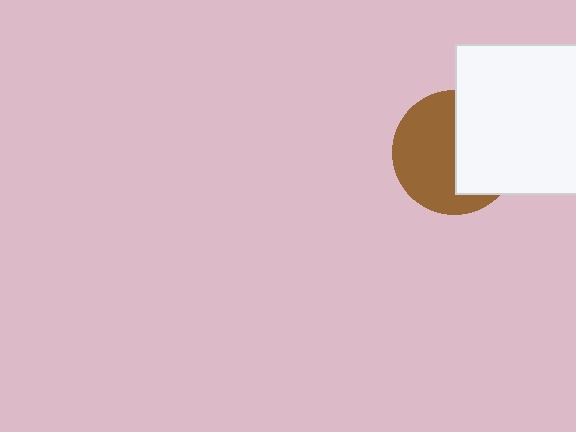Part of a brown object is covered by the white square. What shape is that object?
It is a circle.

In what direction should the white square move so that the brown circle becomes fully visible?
The white square should move right. That is the shortest direction to clear the overlap and leave the brown circle fully visible.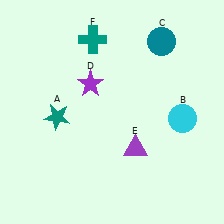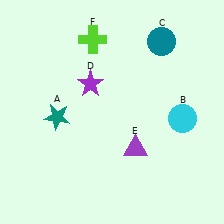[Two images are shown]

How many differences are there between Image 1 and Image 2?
There is 1 difference between the two images.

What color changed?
The cross (F) changed from teal in Image 1 to lime in Image 2.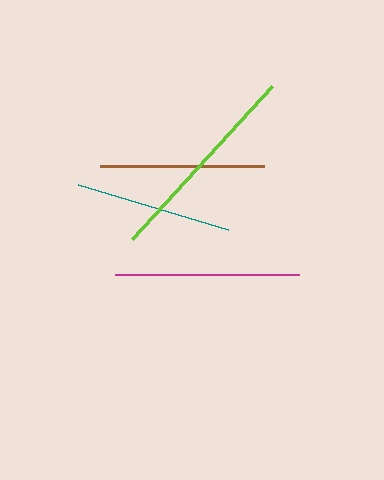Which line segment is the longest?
The lime line is the longest at approximately 207 pixels.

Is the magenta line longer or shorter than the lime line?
The lime line is longer than the magenta line.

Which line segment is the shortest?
The teal line is the shortest at approximately 157 pixels.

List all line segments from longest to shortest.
From longest to shortest: lime, magenta, brown, teal.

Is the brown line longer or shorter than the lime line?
The lime line is longer than the brown line.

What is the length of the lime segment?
The lime segment is approximately 207 pixels long.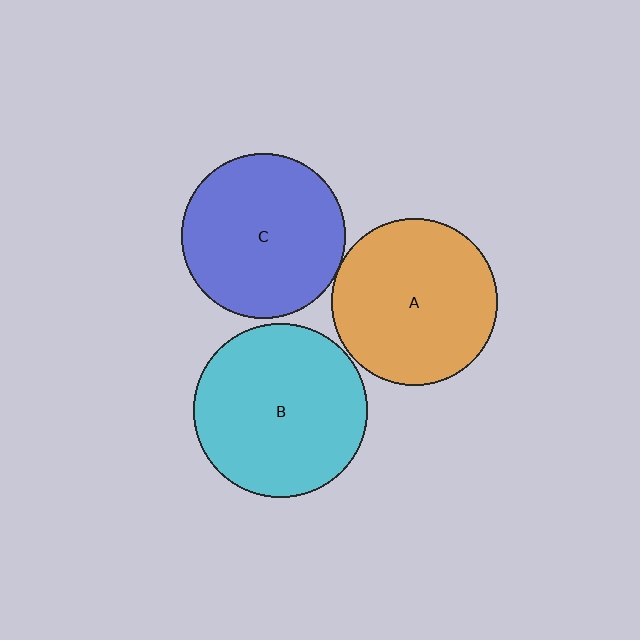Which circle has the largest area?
Circle B (cyan).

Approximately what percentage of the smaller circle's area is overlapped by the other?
Approximately 5%.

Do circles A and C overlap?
Yes.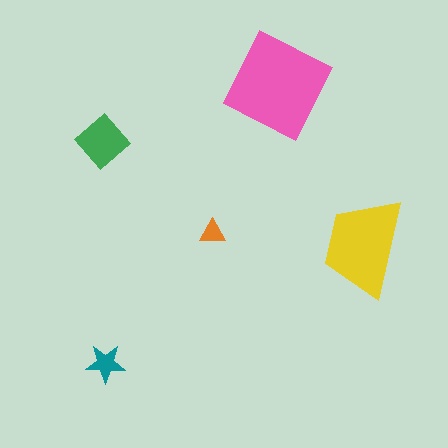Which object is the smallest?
The orange triangle.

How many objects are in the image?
There are 5 objects in the image.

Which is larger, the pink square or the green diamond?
The pink square.